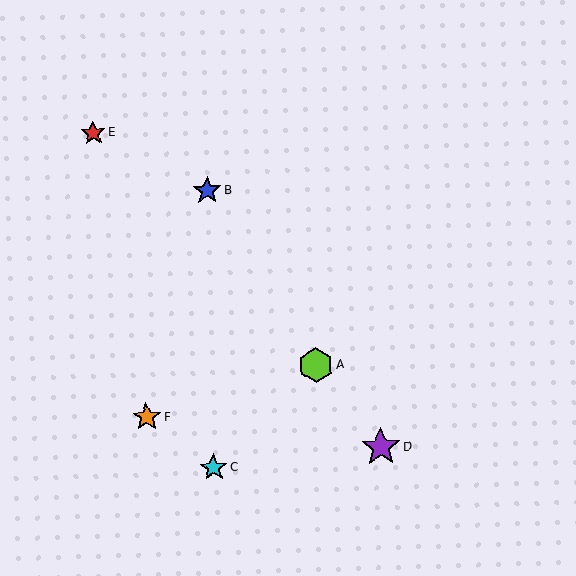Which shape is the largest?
The purple star (labeled D) is the largest.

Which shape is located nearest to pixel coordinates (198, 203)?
The blue star (labeled B) at (207, 191) is nearest to that location.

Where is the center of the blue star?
The center of the blue star is at (207, 191).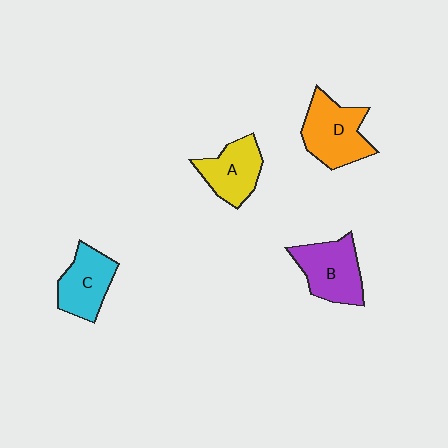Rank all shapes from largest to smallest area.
From largest to smallest: D (orange), B (purple), C (cyan), A (yellow).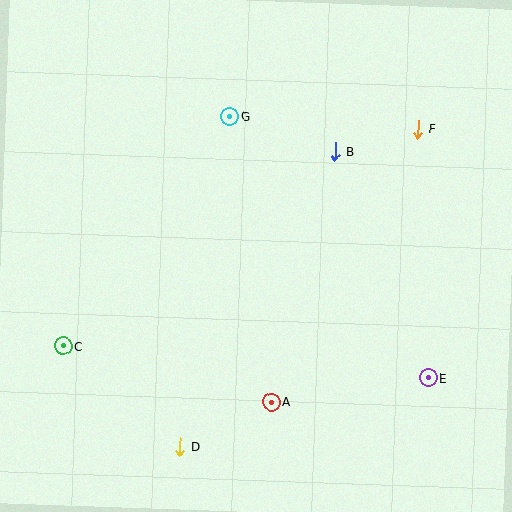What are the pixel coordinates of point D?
Point D is at (180, 447).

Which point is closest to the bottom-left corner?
Point C is closest to the bottom-left corner.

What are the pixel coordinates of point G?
Point G is at (229, 116).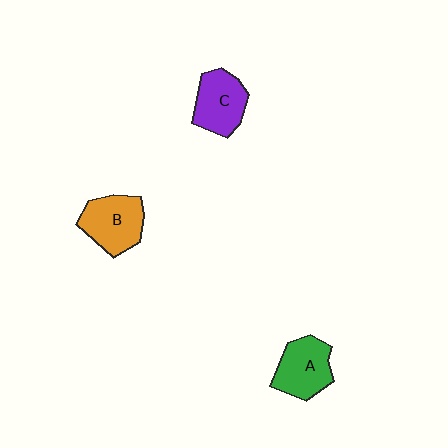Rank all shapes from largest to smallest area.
From largest to smallest: B (orange), A (green), C (purple).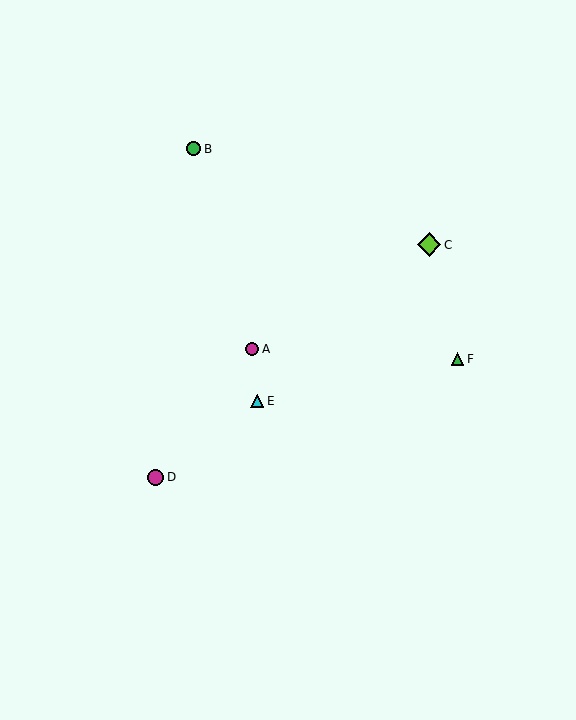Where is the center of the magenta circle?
The center of the magenta circle is at (156, 477).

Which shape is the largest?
The lime diamond (labeled C) is the largest.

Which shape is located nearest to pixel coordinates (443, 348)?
The green triangle (labeled F) at (458, 359) is nearest to that location.